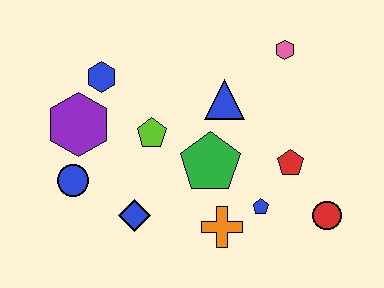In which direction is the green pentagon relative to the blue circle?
The green pentagon is to the right of the blue circle.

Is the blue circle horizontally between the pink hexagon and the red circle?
No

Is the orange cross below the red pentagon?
Yes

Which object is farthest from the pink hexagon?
The blue circle is farthest from the pink hexagon.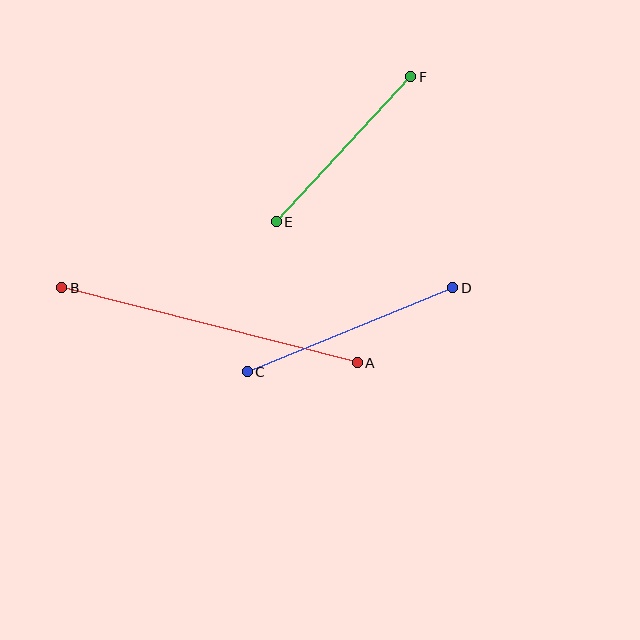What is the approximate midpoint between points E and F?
The midpoint is at approximately (344, 149) pixels.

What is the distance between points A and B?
The distance is approximately 305 pixels.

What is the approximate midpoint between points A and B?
The midpoint is at approximately (209, 325) pixels.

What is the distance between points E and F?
The distance is approximately 198 pixels.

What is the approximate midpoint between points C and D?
The midpoint is at approximately (350, 330) pixels.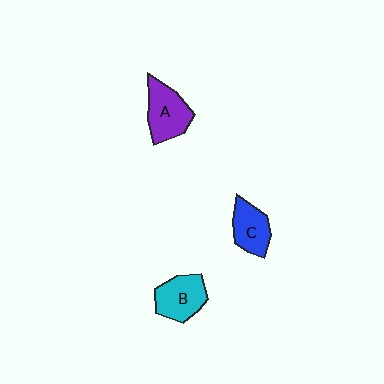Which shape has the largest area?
Shape A (purple).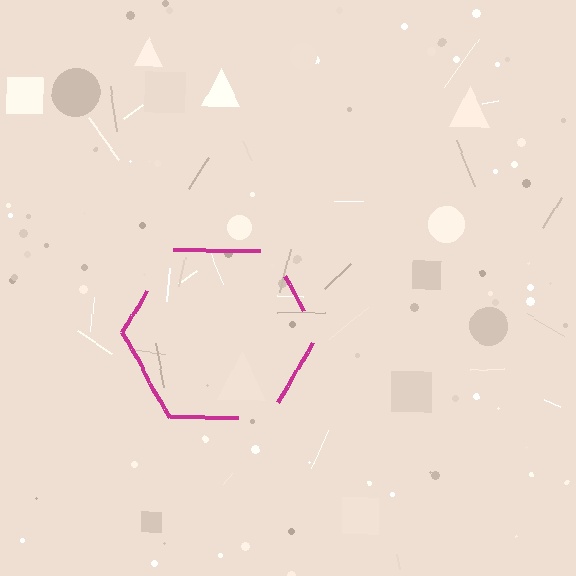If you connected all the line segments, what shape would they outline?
They would outline a hexagon.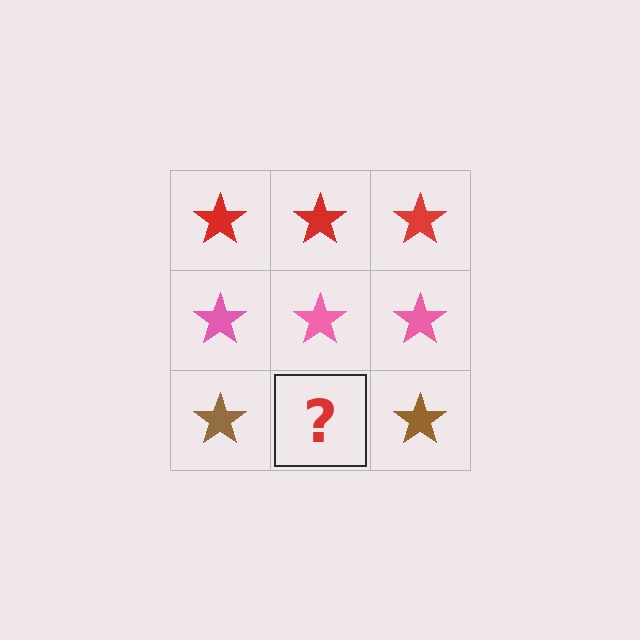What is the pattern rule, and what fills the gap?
The rule is that each row has a consistent color. The gap should be filled with a brown star.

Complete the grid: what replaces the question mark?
The question mark should be replaced with a brown star.